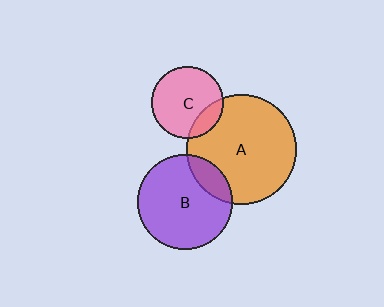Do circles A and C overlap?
Yes.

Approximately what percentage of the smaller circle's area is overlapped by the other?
Approximately 20%.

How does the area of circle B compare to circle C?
Approximately 1.8 times.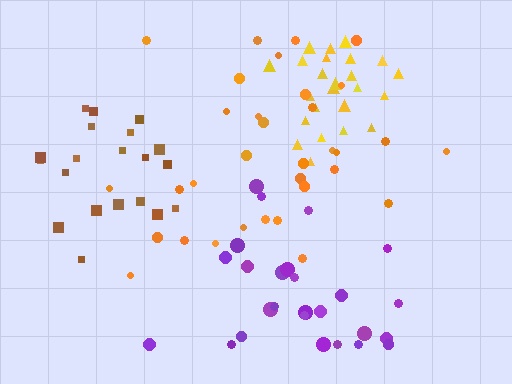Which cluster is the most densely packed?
Yellow.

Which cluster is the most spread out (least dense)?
Purple.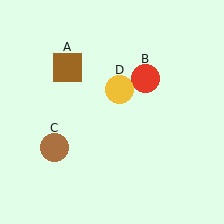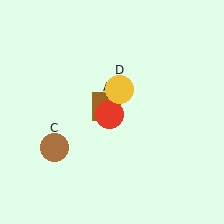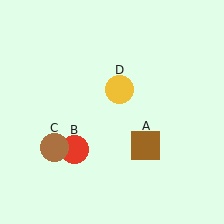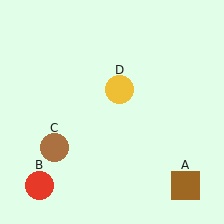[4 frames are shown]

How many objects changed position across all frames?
2 objects changed position: brown square (object A), red circle (object B).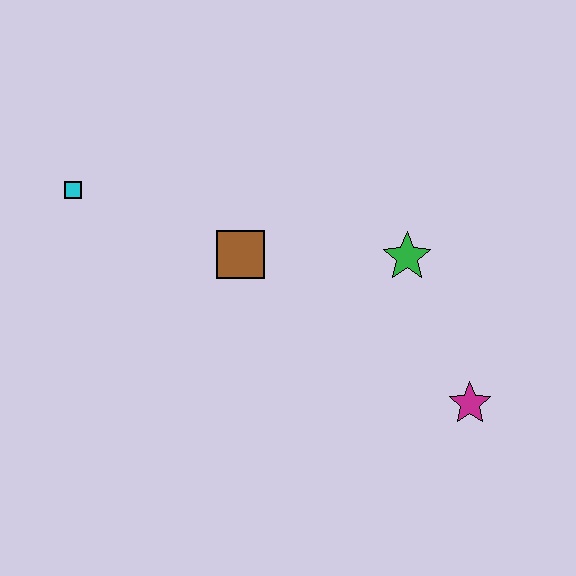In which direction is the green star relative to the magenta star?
The green star is above the magenta star.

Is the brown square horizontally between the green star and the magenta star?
No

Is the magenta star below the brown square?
Yes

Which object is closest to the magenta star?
The green star is closest to the magenta star.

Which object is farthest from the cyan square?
The magenta star is farthest from the cyan square.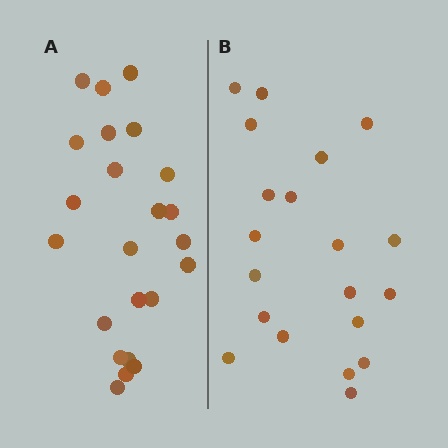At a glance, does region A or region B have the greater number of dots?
Region A (the left region) has more dots.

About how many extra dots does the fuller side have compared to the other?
Region A has just a few more — roughly 2 or 3 more dots than region B.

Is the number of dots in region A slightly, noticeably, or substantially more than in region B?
Region A has only slightly more — the two regions are fairly close. The ratio is roughly 1.1 to 1.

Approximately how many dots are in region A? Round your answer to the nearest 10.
About 20 dots. (The exact count is 23, which rounds to 20.)